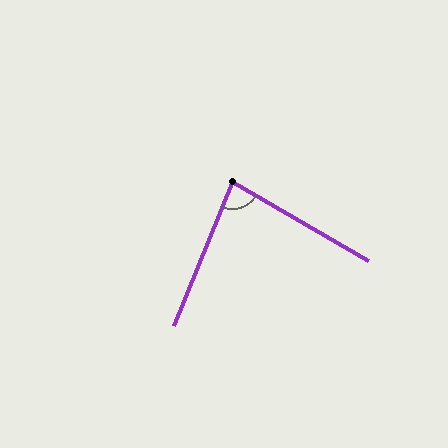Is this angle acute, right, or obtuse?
It is acute.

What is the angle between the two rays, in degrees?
Approximately 82 degrees.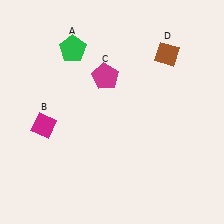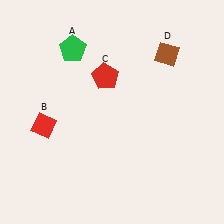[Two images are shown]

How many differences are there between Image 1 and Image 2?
There are 2 differences between the two images.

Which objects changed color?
B changed from magenta to red. C changed from magenta to red.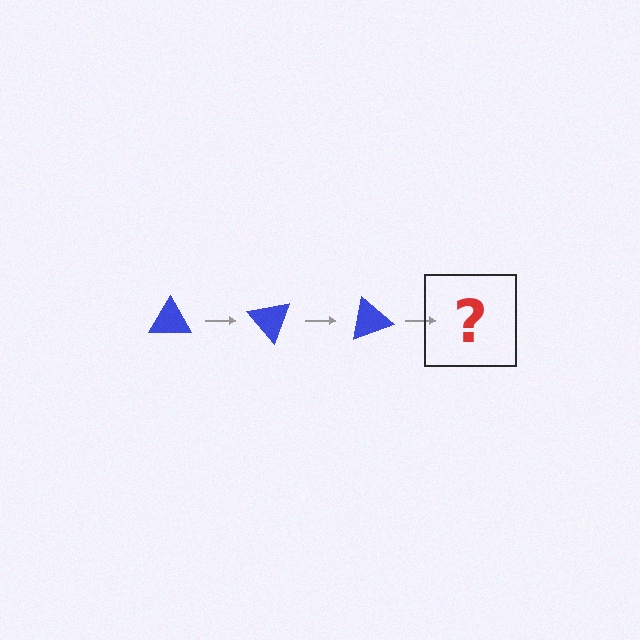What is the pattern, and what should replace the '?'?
The pattern is that the triangle rotates 50 degrees each step. The '?' should be a blue triangle rotated 150 degrees.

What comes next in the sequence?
The next element should be a blue triangle rotated 150 degrees.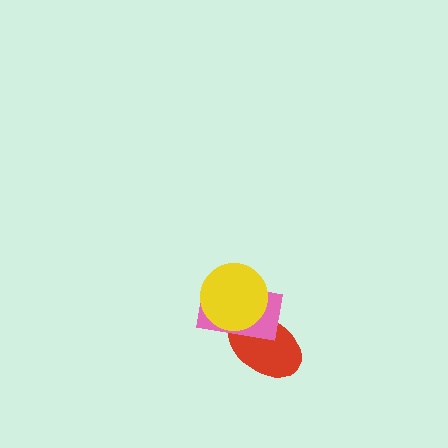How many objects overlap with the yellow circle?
2 objects overlap with the yellow circle.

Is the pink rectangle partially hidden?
Yes, it is partially covered by another shape.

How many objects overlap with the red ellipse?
2 objects overlap with the red ellipse.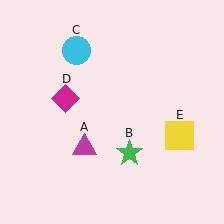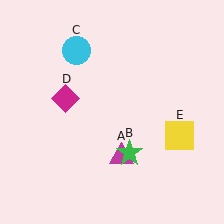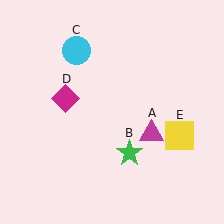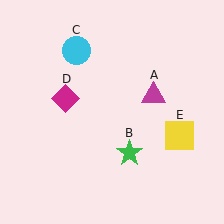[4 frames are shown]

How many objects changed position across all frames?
1 object changed position: magenta triangle (object A).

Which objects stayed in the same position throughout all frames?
Green star (object B) and cyan circle (object C) and magenta diamond (object D) and yellow square (object E) remained stationary.